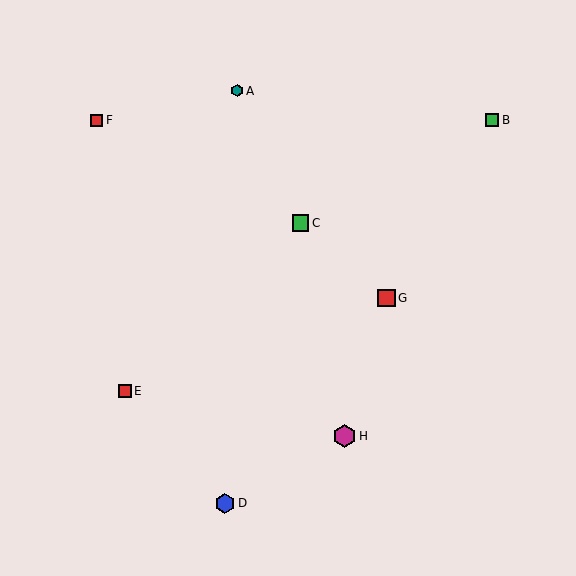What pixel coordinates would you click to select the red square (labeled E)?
Click at (125, 391) to select the red square E.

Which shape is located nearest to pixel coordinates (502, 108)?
The green square (labeled B) at (492, 120) is nearest to that location.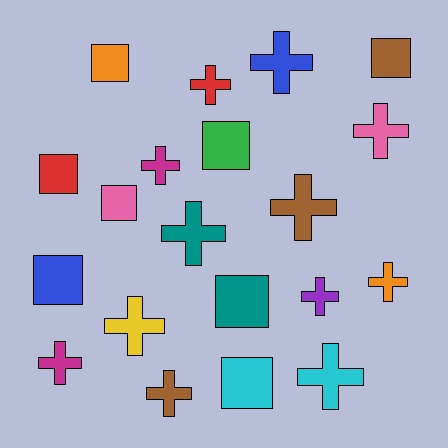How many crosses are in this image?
There are 12 crosses.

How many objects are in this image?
There are 20 objects.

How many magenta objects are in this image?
There are 2 magenta objects.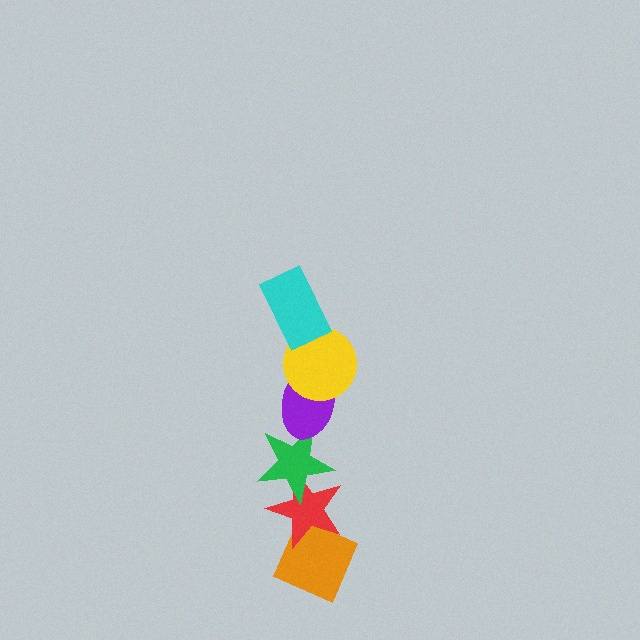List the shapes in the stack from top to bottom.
From top to bottom: the cyan rectangle, the yellow circle, the purple ellipse, the green star, the red star, the orange diamond.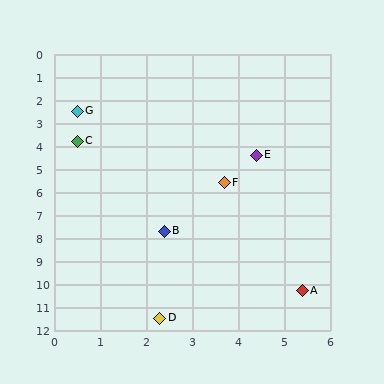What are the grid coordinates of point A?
Point A is at approximately (5.4, 10.3).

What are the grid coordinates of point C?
Point C is at approximately (0.5, 3.8).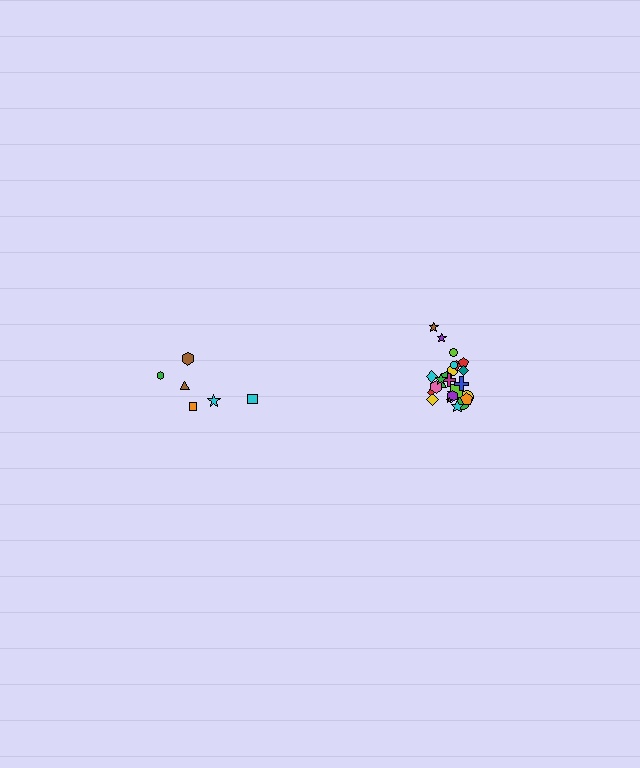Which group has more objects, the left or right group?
The right group.